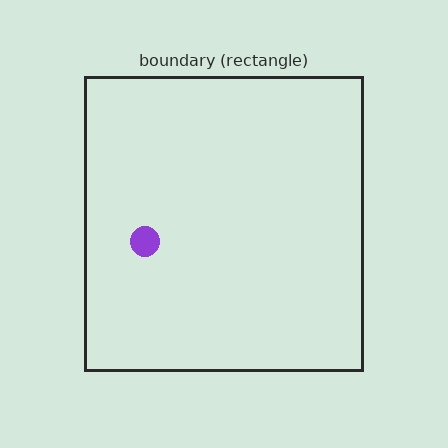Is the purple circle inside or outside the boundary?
Inside.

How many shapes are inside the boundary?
1 inside, 0 outside.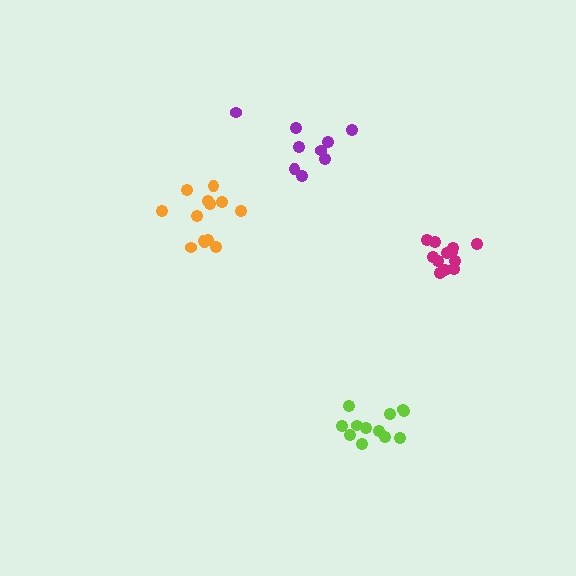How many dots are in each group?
Group 1: 12 dots, Group 2: 9 dots, Group 3: 13 dots, Group 4: 12 dots (46 total).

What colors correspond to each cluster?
The clusters are colored: magenta, purple, orange, lime.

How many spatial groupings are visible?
There are 4 spatial groupings.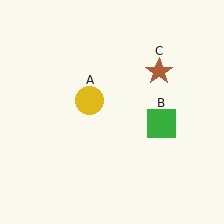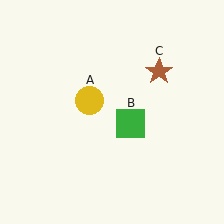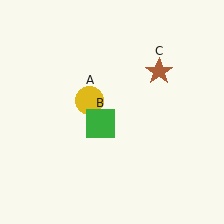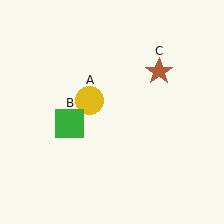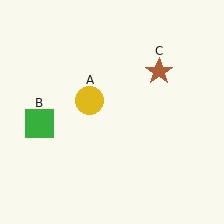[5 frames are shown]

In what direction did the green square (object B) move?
The green square (object B) moved left.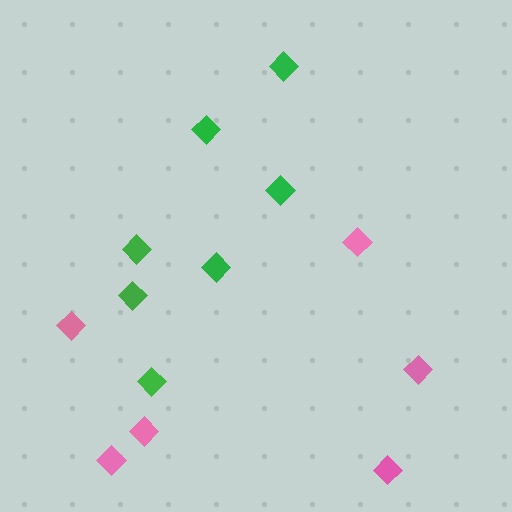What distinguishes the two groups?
There are 2 groups: one group of pink diamonds (6) and one group of green diamonds (7).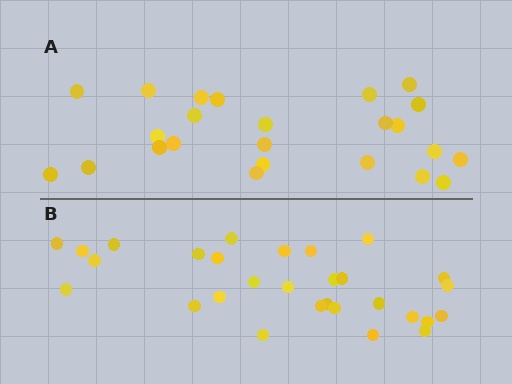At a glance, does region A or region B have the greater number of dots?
Region B (the bottom region) has more dots.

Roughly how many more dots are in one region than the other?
Region B has about 5 more dots than region A.